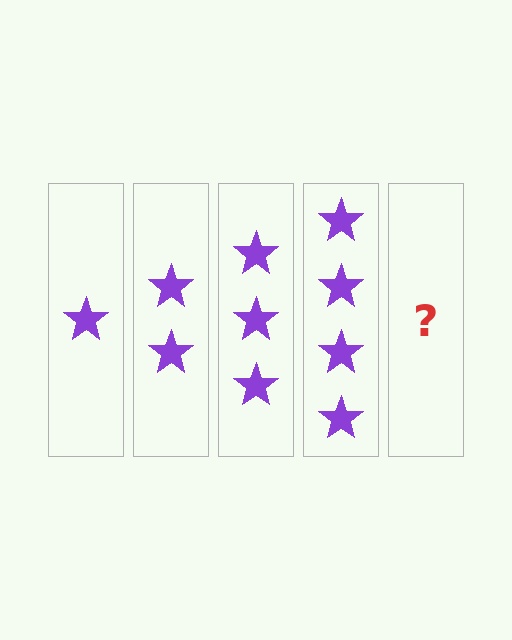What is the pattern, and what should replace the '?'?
The pattern is that each step adds one more star. The '?' should be 5 stars.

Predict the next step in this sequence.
The next step is 5 stars.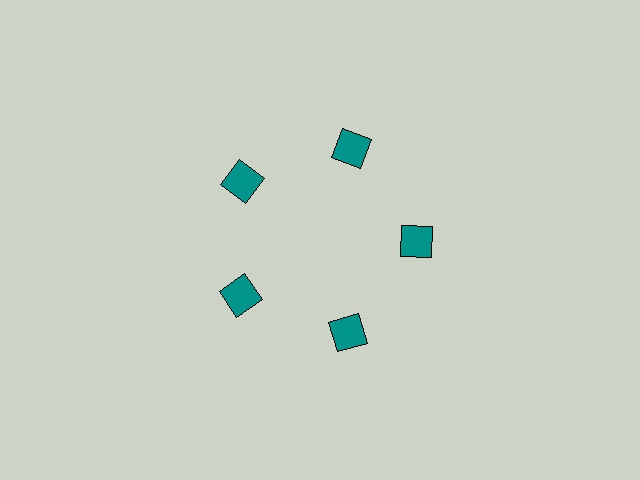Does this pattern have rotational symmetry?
Yes, this pattern has 5-fold rotational symmetry. It looks the same after rotating 72 degrees around the center.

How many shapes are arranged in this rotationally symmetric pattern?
There are 5 shapes, arranged in 5 groups of 1.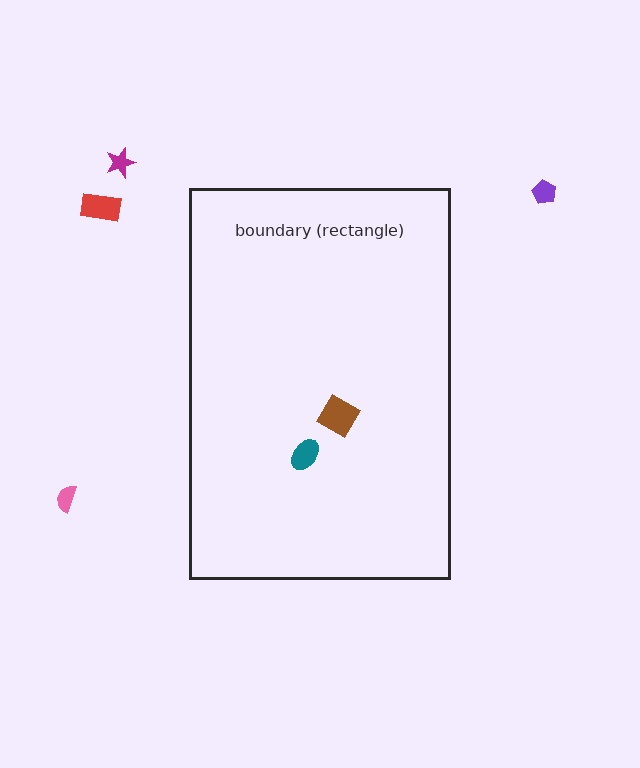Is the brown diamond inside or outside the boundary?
Inside.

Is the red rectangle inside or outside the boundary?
Outside.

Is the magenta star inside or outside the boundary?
Outside.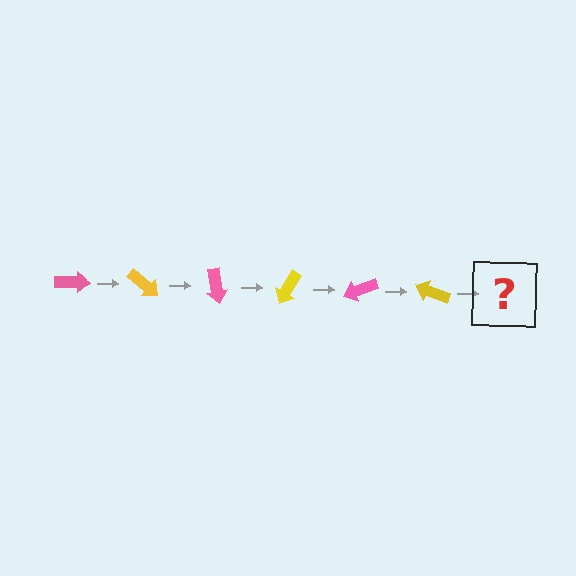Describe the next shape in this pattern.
It should be a pink arrow, rotated 240 degrees from the start.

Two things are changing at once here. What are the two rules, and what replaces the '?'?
The two rules are that it rotates 40 degrees each step and the color cycles through pink and yellow. The '?' should be a pink arrow, rotated 240 degrees from the start.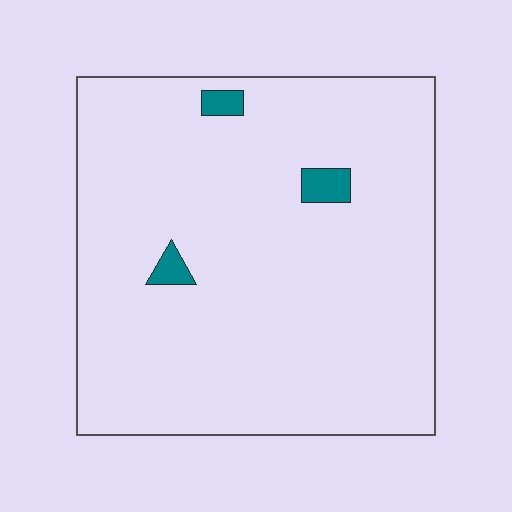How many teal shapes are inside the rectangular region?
3.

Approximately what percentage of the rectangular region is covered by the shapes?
Approximately 5%.